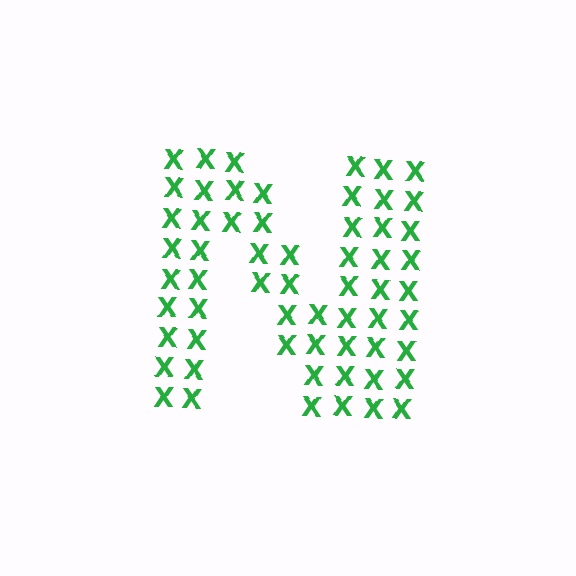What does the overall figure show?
The overall figure shows the letter N.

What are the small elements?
The small elements are letter X's.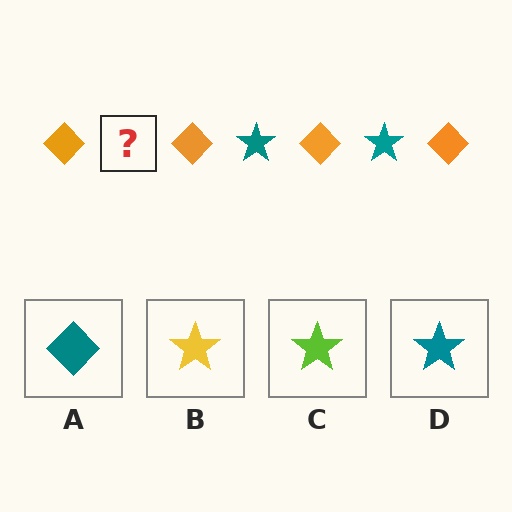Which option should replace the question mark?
Option D.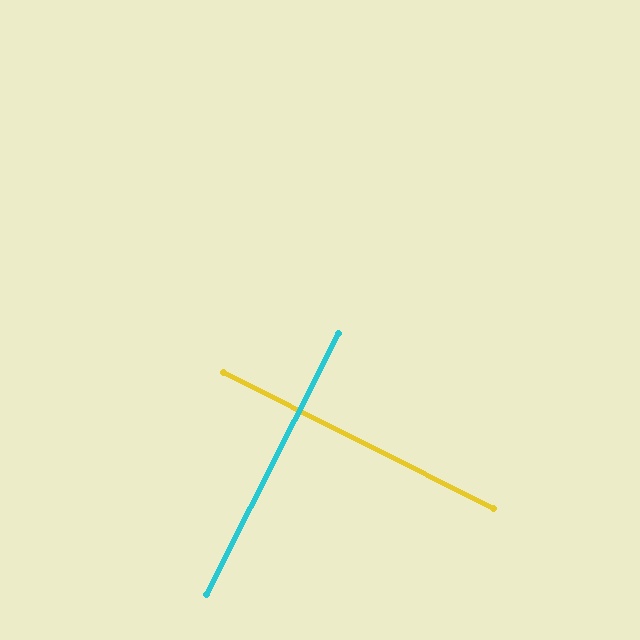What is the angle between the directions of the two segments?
Approximately 90 degrees.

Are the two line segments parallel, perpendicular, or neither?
Perpendicular — they meet at approximately 90°.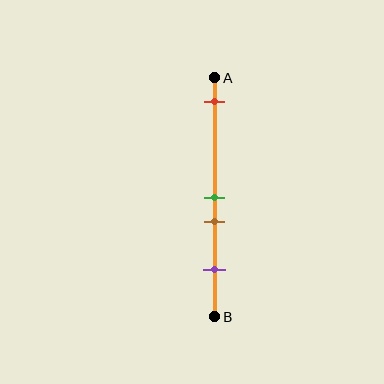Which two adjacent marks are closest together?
The green and brown marks are the closest adjacent pair.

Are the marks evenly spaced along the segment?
No, the marks are not evenly spaced.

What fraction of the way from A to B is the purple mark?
The purple mark is approximately 80% (0.8) of the way from A to B.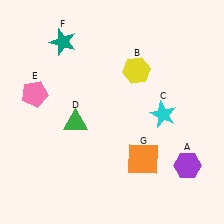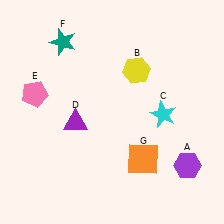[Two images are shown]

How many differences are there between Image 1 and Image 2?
There is 1 difference between the two images.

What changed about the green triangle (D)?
In Image 1, D is green. In Image 2, it changed to purple.